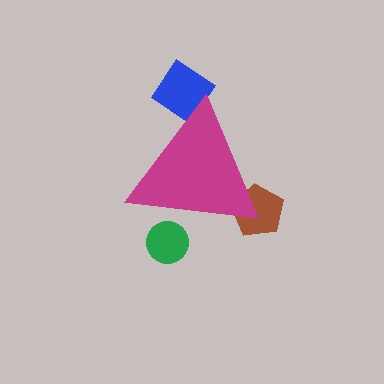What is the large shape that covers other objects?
A magenta triangle.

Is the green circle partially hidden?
Yes, the green circle is partially hidden behind the magenta triangle.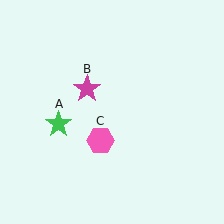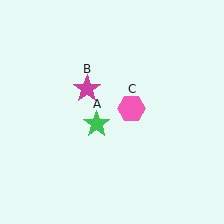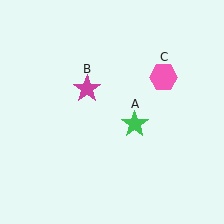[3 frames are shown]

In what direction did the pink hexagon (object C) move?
The pink hexagon (object C) moved up and to the right.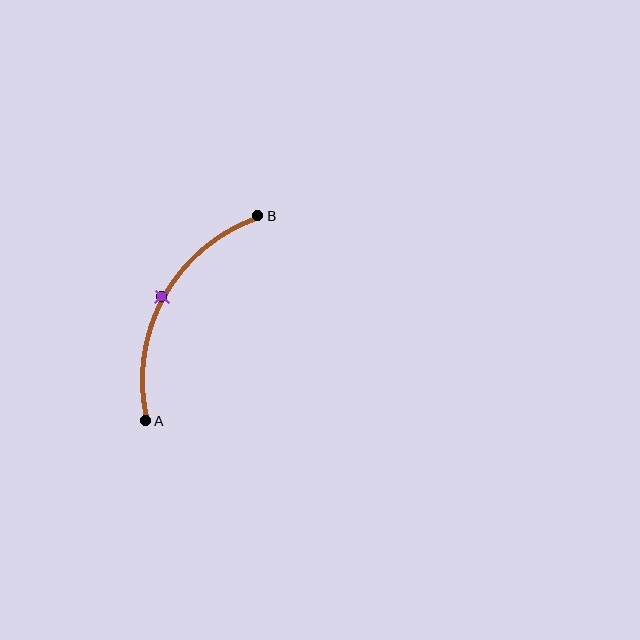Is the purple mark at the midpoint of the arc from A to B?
Yes. The purple mark lies on the arc at equal arc-length from both A and B — it is the arc midpoint.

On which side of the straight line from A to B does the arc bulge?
The arc bulges to the left of the straight line connecting A and B.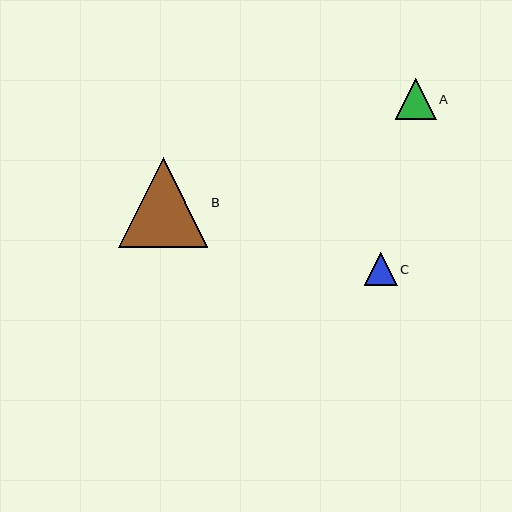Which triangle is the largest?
Triangle B is the largest with a size of approximately 89 pixels.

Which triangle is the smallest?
Triangle C is the smallest with a size of approximately 33 pixels.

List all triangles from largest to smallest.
From largest to smallest: B, A, C.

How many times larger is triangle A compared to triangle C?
Triangle A is approximately 1.3 times the size of triangle C.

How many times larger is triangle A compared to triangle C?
Triangle A is approximately 1.3 times the size of triangle C.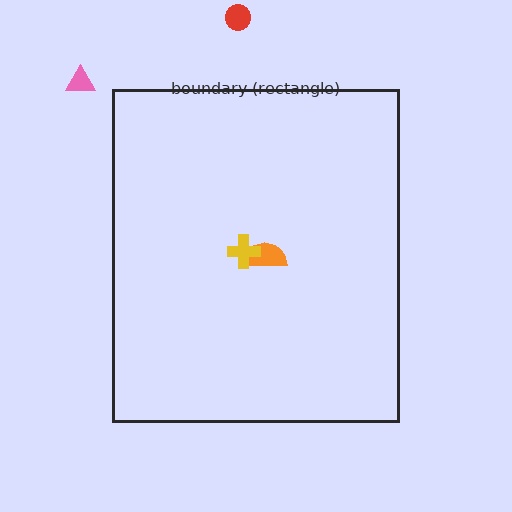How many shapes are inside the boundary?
2 inside, 2 outside.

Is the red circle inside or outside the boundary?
Outside.